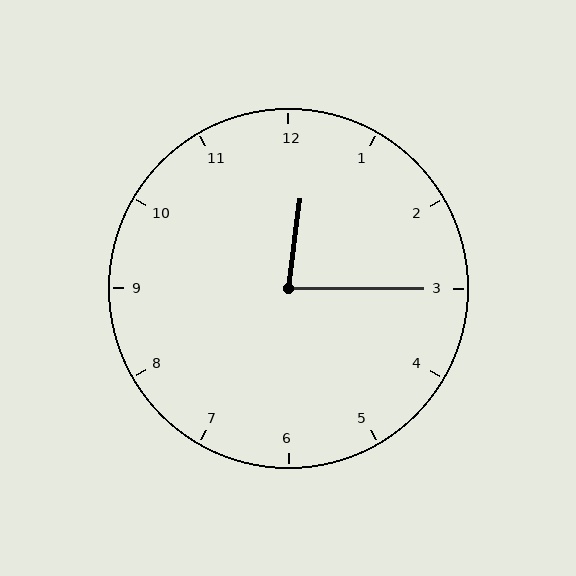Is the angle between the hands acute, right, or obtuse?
It is acute.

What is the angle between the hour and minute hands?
Approximately 82 degrees.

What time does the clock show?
12:15.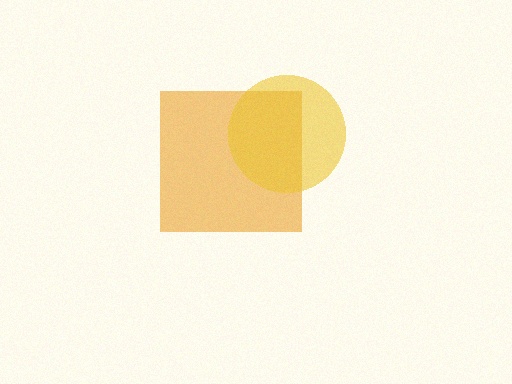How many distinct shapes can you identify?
There are 2 distinct shapes: an orange square, a yellow circle.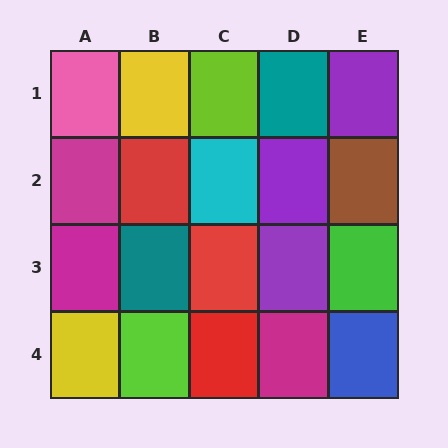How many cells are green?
1 cell is green.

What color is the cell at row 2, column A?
Magenta.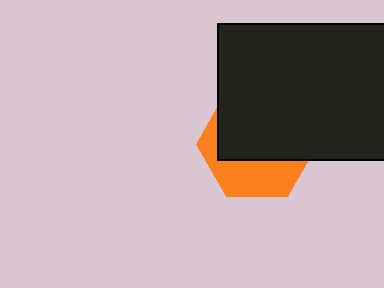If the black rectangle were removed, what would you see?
You would see the complete orange hexagon.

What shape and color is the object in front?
The object in front is a black rectangle.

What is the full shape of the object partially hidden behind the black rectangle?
The partially hidden object is an orange hexagon.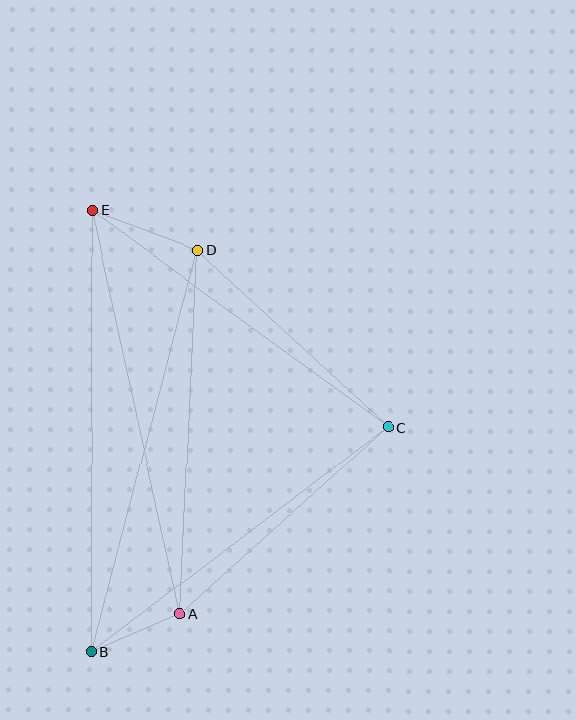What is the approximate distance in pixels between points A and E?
The distance between A and E is approximately 413 pixels.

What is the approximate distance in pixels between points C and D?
The distance between C and D is approximately 260 pixels.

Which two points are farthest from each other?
Points B and E are farthest from each other.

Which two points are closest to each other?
Points A and B are closest to each other.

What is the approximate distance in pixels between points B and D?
The distance between B and D is approximately 415 pixels.